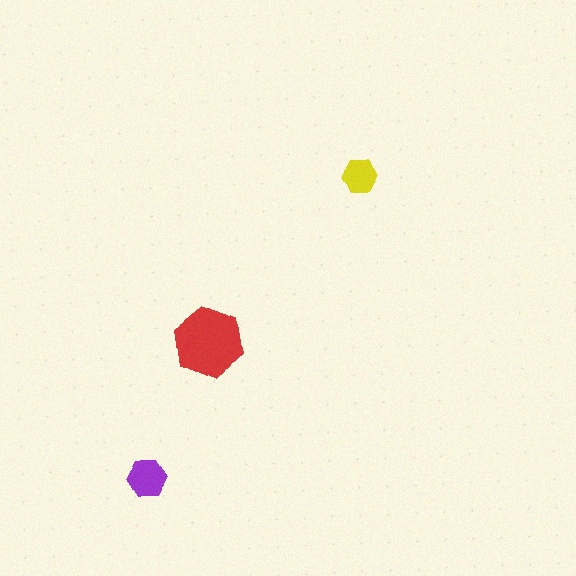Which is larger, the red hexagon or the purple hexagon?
The red one.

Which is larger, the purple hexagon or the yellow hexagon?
The purple one.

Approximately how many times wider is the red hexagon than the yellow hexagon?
About 2 times wider.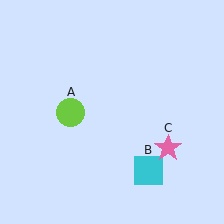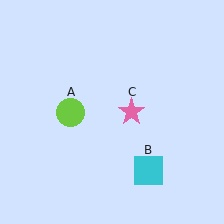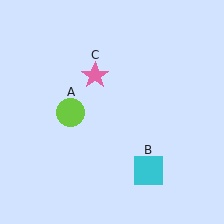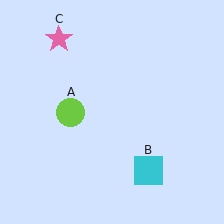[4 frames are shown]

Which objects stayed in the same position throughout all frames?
Lime circle (object A) and cyan square (object B) remained stationary.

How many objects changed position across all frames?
1 object changed position: pink star (object C).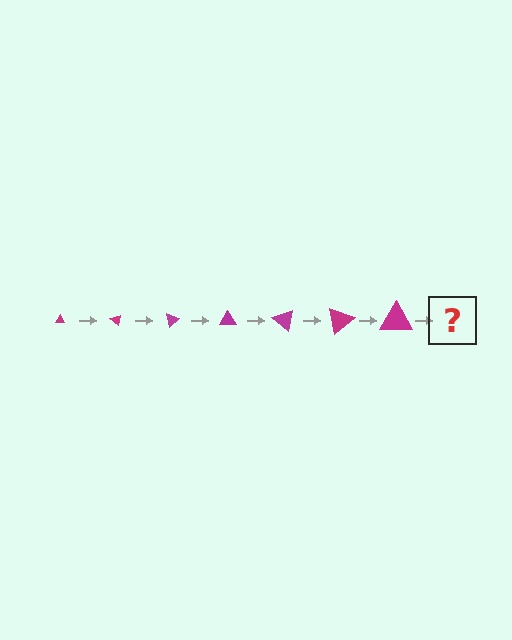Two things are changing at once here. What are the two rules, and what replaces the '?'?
The two rules are that the triangle grows larger each step and it rotates 40 degrees each step. The '?' should be a triangle, larger than the previous one and rotated 280 degrees from the start.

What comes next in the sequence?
The next element should be a triangle, larger than the previous one and rotated 280 degrees from the start.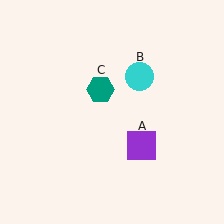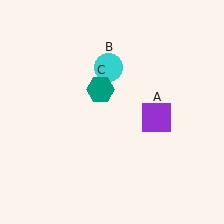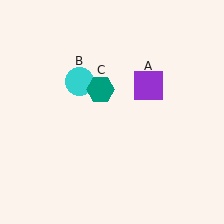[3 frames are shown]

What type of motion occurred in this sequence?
The purple square (object A), cyan circle (object B) rotated counterclockwise around the center of the scene.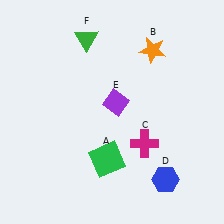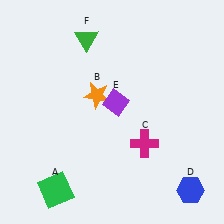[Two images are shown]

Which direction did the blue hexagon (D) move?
The blue hexagon (D) moved right.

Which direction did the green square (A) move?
The green square (A) moved left.